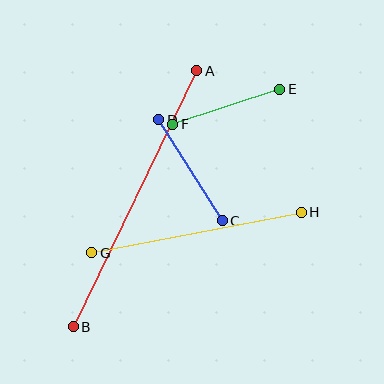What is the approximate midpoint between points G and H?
The midpoint is at approximately (196, 232) pixels.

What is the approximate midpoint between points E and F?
The midpoint is at approximately (226, 107) pixels.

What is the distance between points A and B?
The distance is approximately 284 pixels.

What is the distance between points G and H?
The distance is approximately 213 pixels.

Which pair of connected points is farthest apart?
Points A and B are farthest apart.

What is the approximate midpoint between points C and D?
The midpoint is at approximately (190, 170) pixels.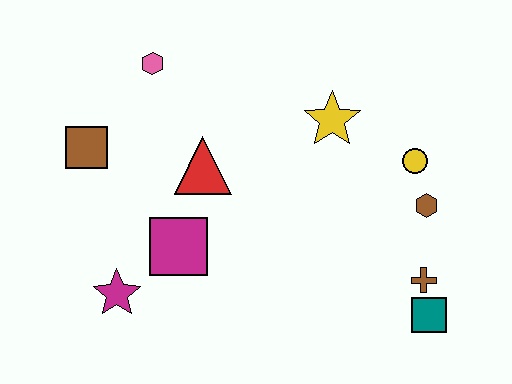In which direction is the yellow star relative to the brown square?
The yellow star is to the right of the brown square.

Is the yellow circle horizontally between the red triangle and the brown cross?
Yes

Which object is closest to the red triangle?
The magenta square is closest to the red triangle.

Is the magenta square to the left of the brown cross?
Yes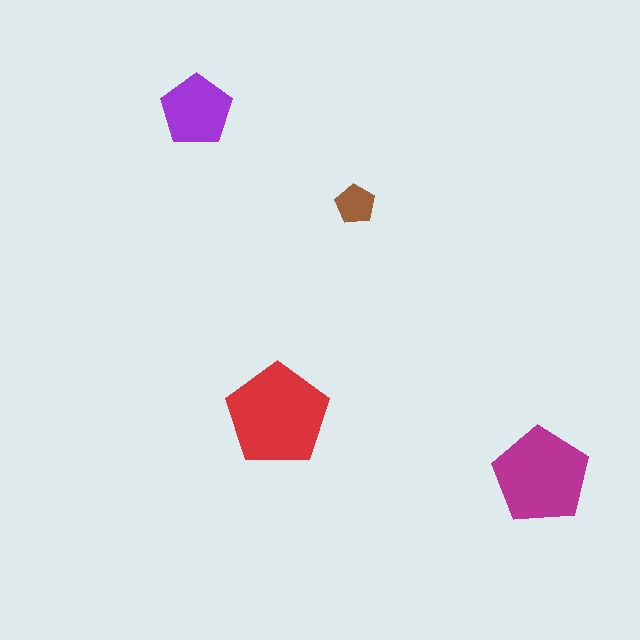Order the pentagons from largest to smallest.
the red one, the magenta one, the purple one, the brown one.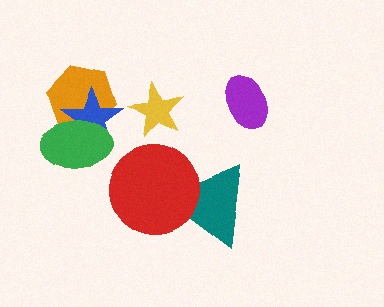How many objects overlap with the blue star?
2 objects overlap with the blue star.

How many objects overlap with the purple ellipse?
0 objects overlap with the purple ellipse.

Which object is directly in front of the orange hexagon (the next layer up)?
The blue star is directly in front of the orange hexagon.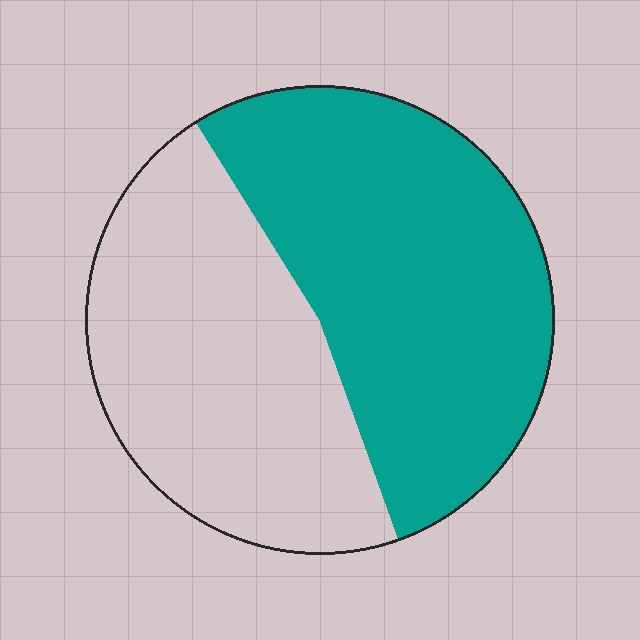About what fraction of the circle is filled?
About one half (1/2).